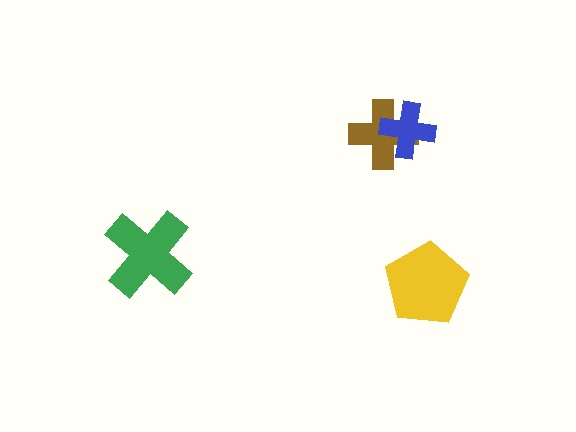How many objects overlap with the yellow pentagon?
0 objects overlap with the yellow pentagon.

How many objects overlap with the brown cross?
1 object overlaps with the brown cross.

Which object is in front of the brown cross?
The blue cross is in front of the brown cross.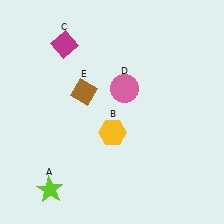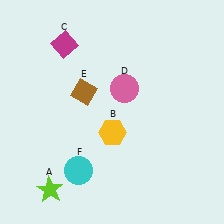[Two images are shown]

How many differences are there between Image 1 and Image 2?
There is 1 difference between the two images.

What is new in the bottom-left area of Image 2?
A cyan circle (F) was added in the bottom-left area of Image 2.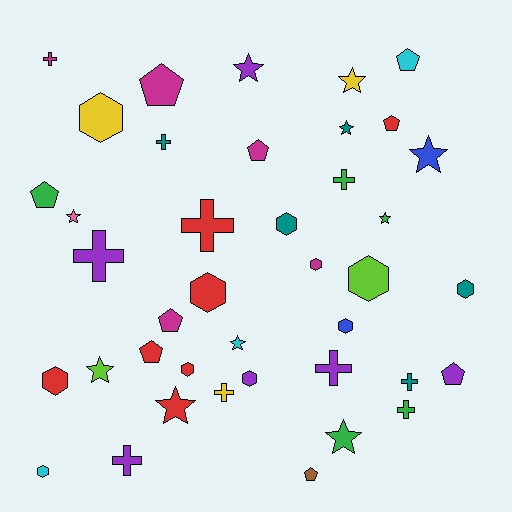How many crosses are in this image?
There are 10 crosses.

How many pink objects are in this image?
There is 1 pink object.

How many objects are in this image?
There are 40 objects.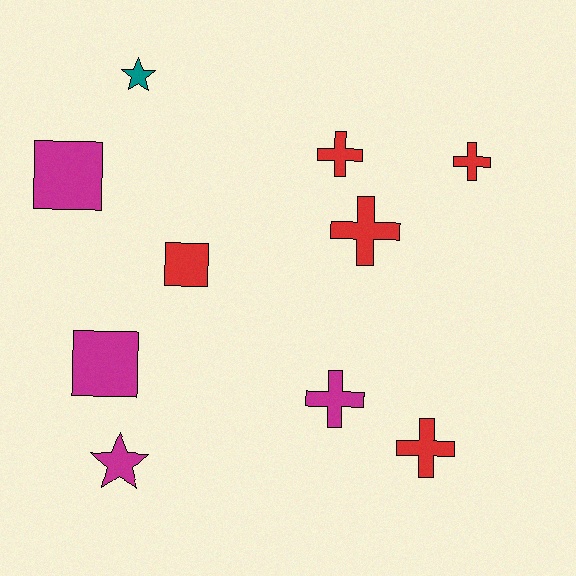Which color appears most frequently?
Red, with 5 objects.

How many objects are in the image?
There are 10 objects.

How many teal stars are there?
There is 1 teal star.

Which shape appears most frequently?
Cross, with 5 objects.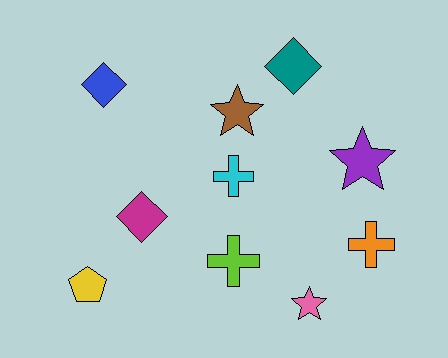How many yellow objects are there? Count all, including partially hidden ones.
There is 1 yellow object.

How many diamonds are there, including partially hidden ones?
There are 3 diamonds.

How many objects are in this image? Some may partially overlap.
There are 10 objects.